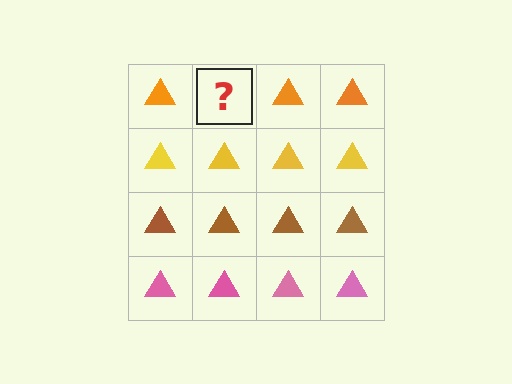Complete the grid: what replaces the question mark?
The question mark should be replaced with an orange triangle.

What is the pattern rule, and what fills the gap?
The rule is that each row has a consistent color. The gap should be filled with an orange triangle.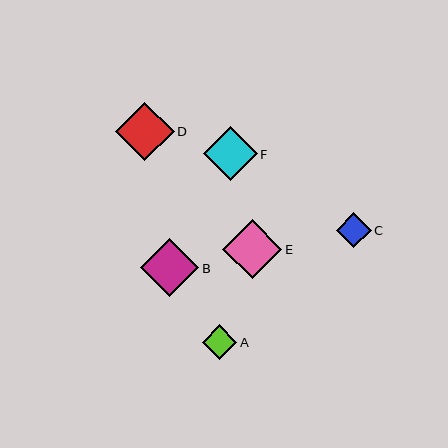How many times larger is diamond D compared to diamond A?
Diamond D is approximately 1.7 times the size of diamond A.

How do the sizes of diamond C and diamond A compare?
Diamond C and diamond A are approximately the same size.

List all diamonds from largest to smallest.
From largest to smallest: E, D, B, F, C, A.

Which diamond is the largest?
Diamond E is the largest with a size of approximately 59 pixels.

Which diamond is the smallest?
Diamond A is the smallest with a size of approximately 34 pixels.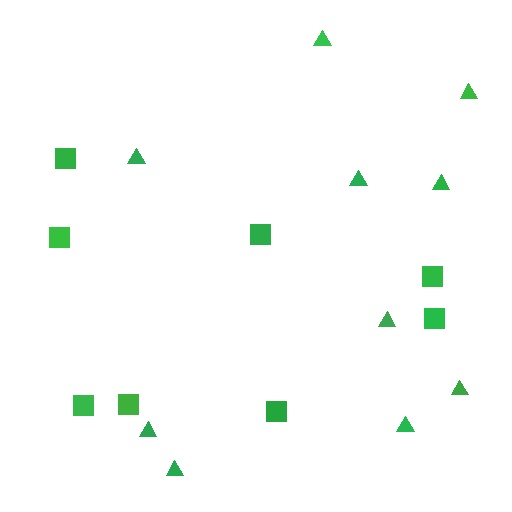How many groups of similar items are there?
There are 2 groups: one group of squares (8) and one group of triangles (10).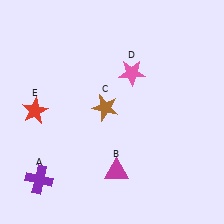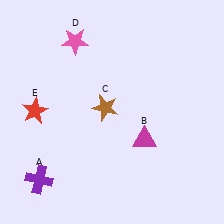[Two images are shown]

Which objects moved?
The objects that moved are: the magenta triangle (B), the pink star (D).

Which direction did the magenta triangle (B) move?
The magenta triangle (B) moved up.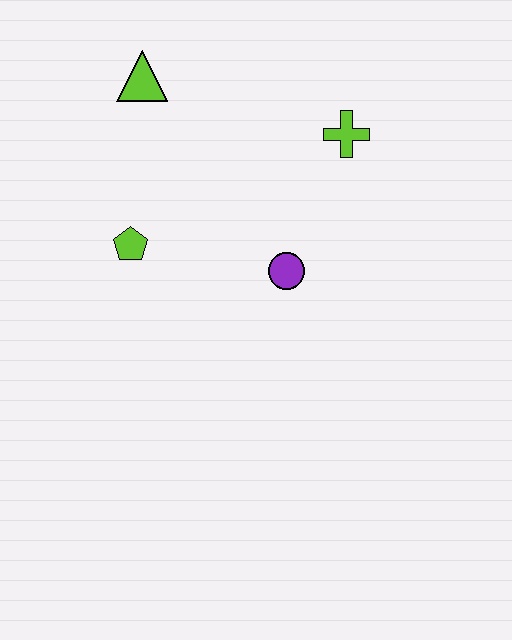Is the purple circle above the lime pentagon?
No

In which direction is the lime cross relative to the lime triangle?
The lime cross is to the right of the lime triangle.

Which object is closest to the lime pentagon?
The purple circle is closest to the lime pentagon.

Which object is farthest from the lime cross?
The lime pentagon is farthest from the lime cross.